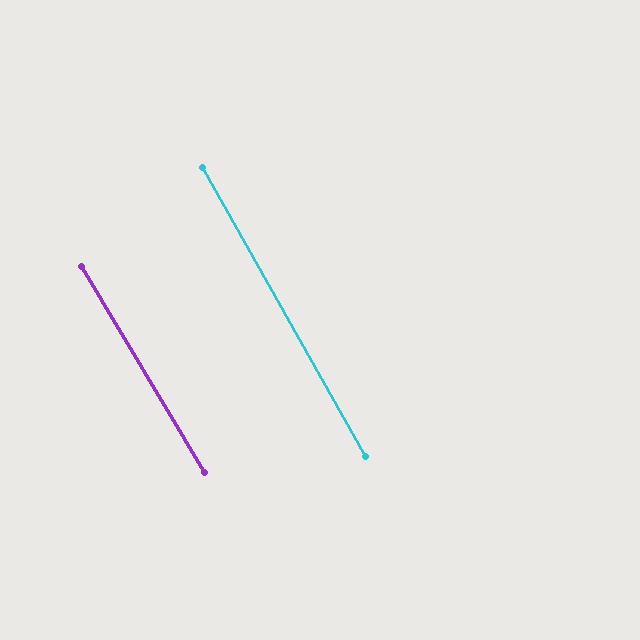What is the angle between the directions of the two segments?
Approximately 2 degrees.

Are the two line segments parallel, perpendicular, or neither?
Parallel — their directions differ by only 1.6°.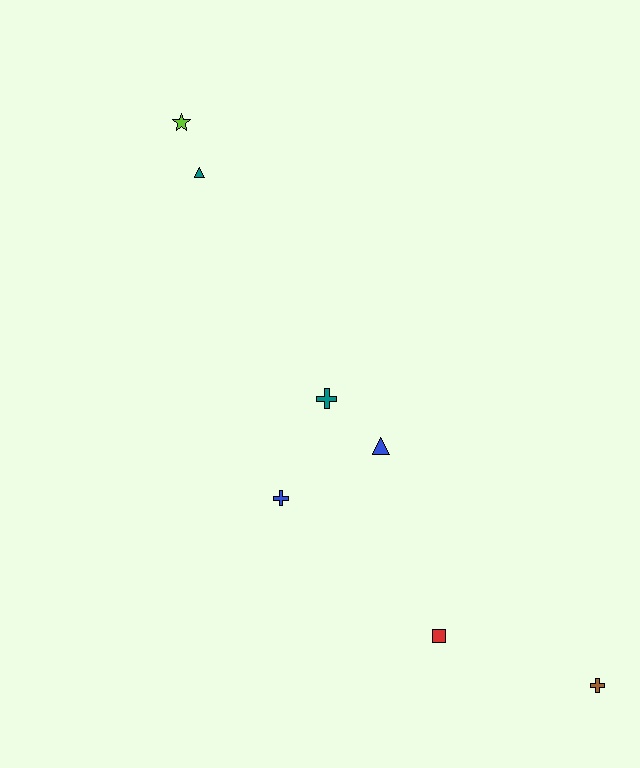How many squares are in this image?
There is 1 square.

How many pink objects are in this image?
There are no pink objects.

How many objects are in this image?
There are 7 objects.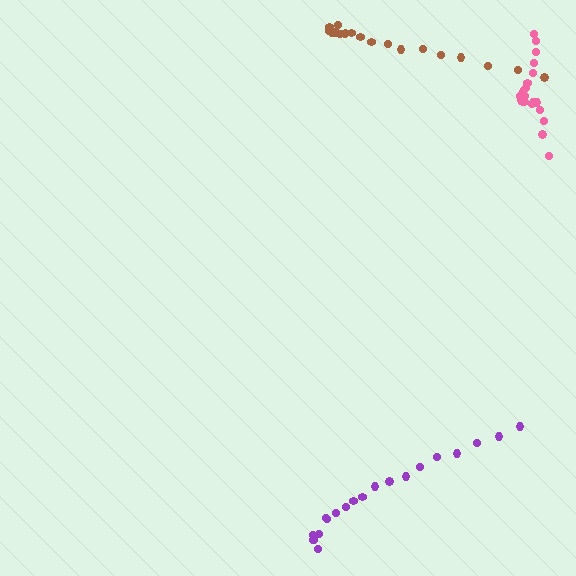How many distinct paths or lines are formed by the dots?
There are 3 distinct paths.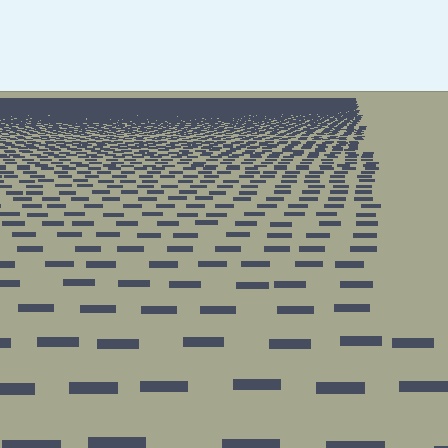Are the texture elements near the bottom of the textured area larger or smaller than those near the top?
Larger. Near the bottom, elements are closer to the viewer and appear at a bigger on-screen size.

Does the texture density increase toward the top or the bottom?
Density increases toward the top.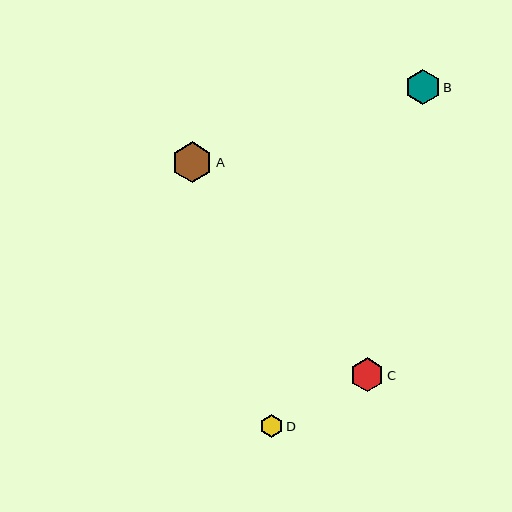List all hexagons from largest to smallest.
From largest to smallest: A, B, C, D.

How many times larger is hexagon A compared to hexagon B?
Hexagon A is approximately 1.2 times the size of hexagon B.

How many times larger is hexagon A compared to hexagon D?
Hexagon A is approximately 1.8 times the size of hexagon D.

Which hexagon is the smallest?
Hexagon D is the smallest with a size of approximately 23 pixels.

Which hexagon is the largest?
Hexagon A is the largest with a size of approximately 41 pixels.